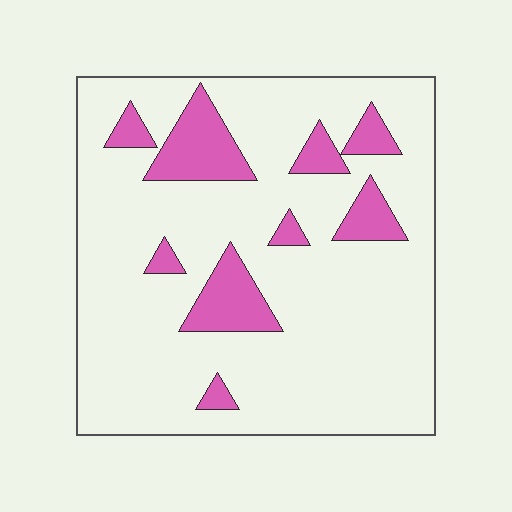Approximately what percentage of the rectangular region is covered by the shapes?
Approximately 15%.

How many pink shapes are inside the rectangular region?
9.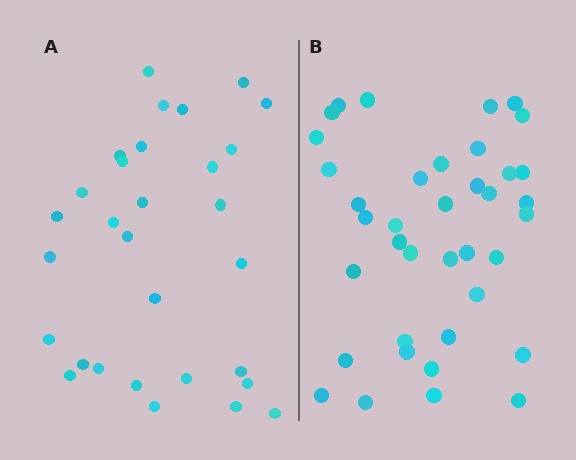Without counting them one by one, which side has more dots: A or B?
Region B (the right region) has more dots.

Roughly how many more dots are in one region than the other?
Region B has roughly 8 or so more dots than region A.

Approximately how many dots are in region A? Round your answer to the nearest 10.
About 30 dots.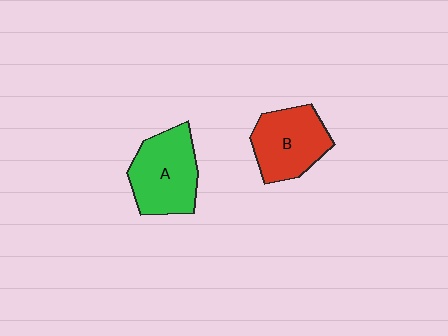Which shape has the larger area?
Shape A (green).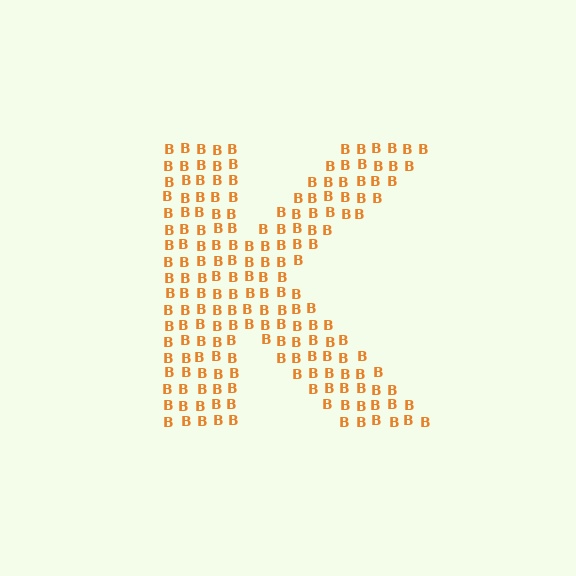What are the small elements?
The small elements are letter B's.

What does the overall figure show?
The overall figure shows the letter K.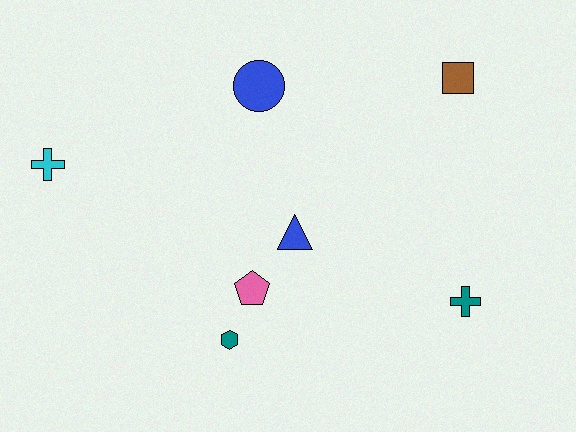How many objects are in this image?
There are 7 objects.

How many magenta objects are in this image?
There are no magenta objects.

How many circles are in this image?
There is 1 circle.